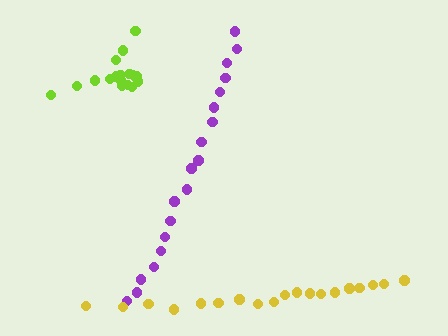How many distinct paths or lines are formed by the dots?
There are 3 distinct paths.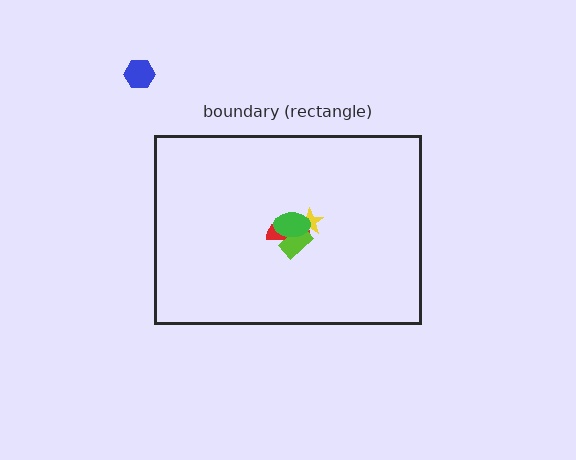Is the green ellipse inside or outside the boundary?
Inside.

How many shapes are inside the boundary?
4 inside, 1 outside.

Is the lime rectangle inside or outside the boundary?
Inside.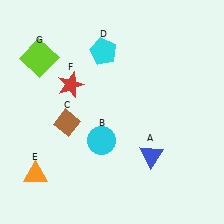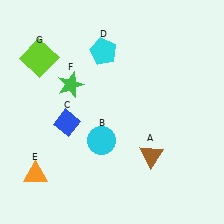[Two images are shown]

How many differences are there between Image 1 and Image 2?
There are 3 differences between the two images.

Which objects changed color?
A changed from blue to brown. C changed from brown to blue. F changed from red to green.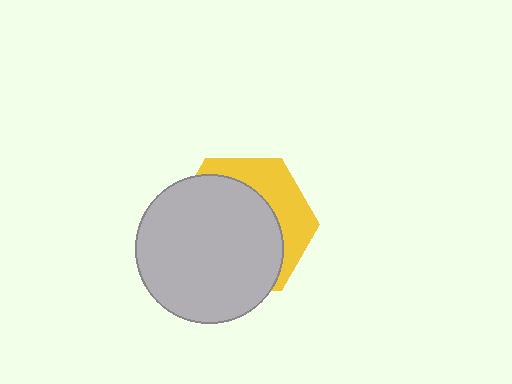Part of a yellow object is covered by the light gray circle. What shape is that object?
It is a hexagon.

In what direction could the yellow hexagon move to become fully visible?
The yellow hexagon could move toward the upper-right. That would shift it out from behind the light gray circle entirely.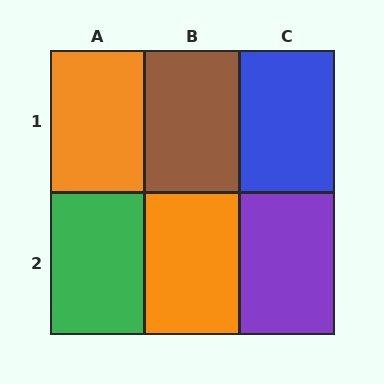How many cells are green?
1 cell is green.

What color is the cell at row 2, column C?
Purple.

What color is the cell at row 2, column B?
Orange.